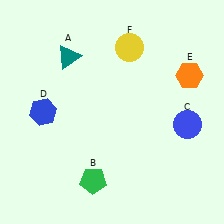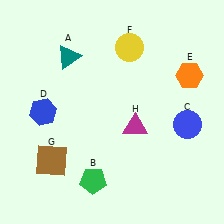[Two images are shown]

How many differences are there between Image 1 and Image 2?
There are 2 differences between the two images.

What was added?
A brown square (G), a magenta triangle (H) were added in Image 2.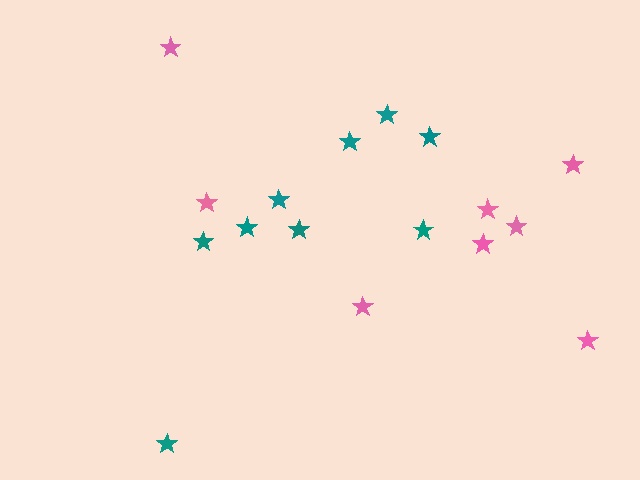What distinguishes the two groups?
There are 2 groups: one group of teal stars (9) and one group of pink stars (8).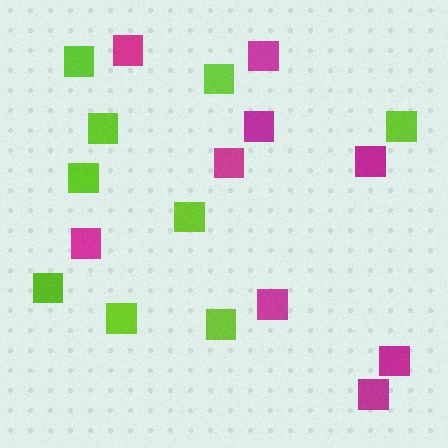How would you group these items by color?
There are 2 groups: one group of lime squares (9) and one group of magenta squares (9).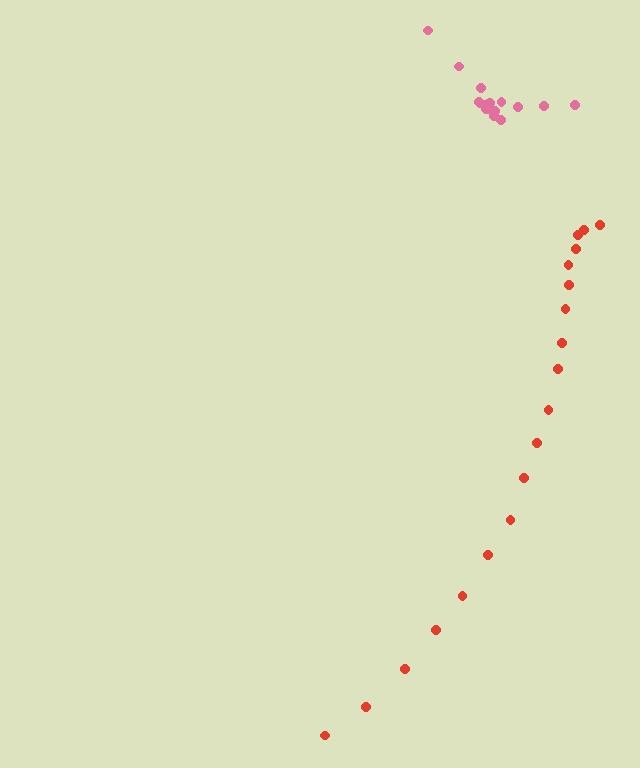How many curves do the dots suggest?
There are 2 distinct paths.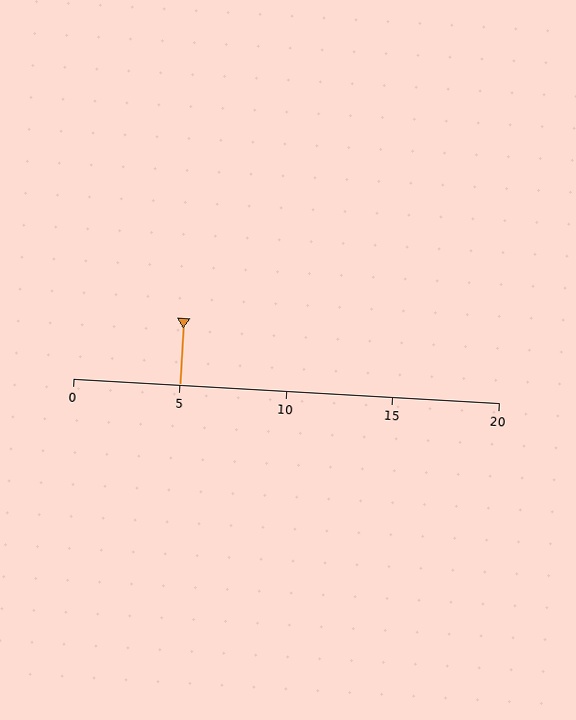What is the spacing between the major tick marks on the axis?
The major ticks are spaced 5 apart.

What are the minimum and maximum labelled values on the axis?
The axis runs from 0 to 20.